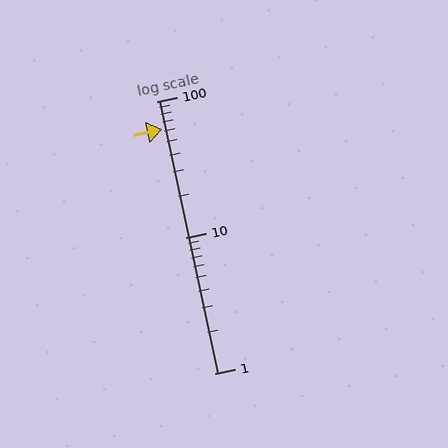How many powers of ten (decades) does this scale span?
The scale spans 2 decades, from 1 to 100.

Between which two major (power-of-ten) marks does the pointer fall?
The pointer is between 10 and 100.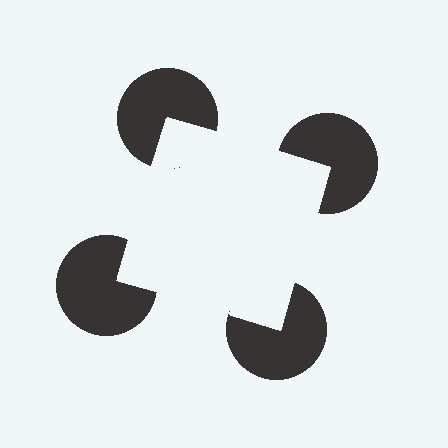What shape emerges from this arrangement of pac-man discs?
An illusory square — its edges are inferred from the aligned wedge cuts in the pac-man discs, not physically drawn.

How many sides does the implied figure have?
4 sides.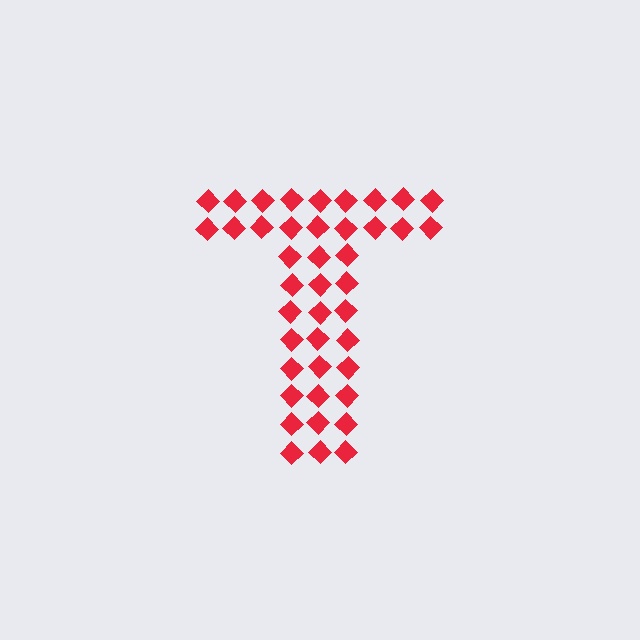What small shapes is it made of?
It is made of small diamonds.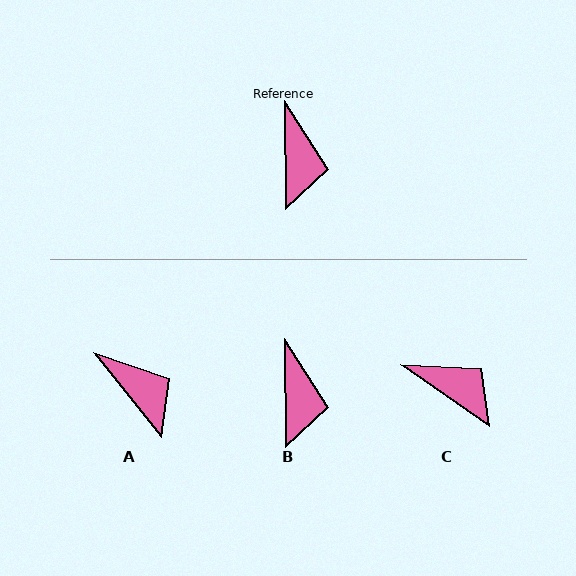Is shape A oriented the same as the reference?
No, it is off by about 39 degrees.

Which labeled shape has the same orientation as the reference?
B.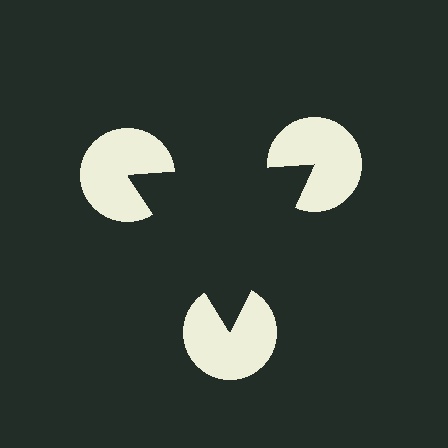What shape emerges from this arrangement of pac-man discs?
An illusory triangle — its edges are inferred from the aligned wedge cuts in the pac-man discs, not physically drawn.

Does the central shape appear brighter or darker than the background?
It typically appears slightly darker than the background, even though no actual brightness change is drawn.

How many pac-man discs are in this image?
There are 3 — one at each vertex of the illusory triangle.